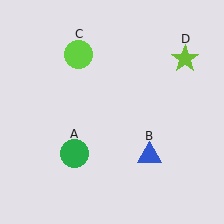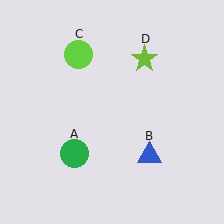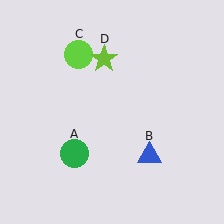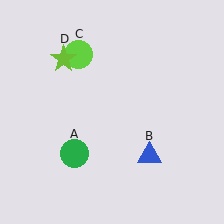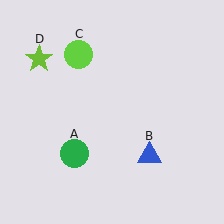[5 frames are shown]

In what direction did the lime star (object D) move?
The lime star (object D) moved left.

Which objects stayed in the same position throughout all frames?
Green circle (object A) and blue triangle (object B) and lime circle (object C) remained stationary.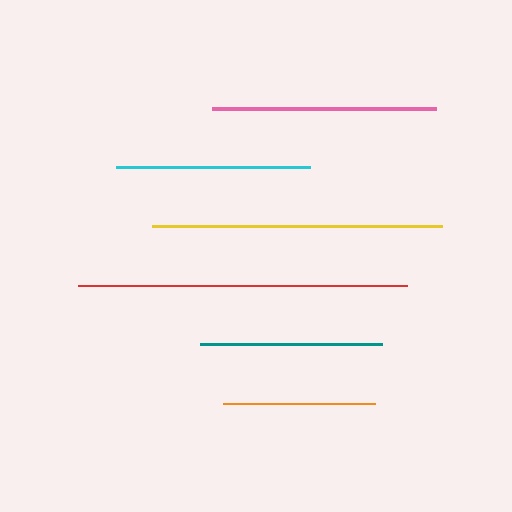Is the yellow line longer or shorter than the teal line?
The yellow line is longer than the teal line.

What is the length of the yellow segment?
The yellow segment is approximately 290 pixels long.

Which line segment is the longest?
The red line is the longest at approximately 329 pixels.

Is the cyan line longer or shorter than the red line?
The red line is longer than the cyan line.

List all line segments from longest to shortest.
From longest to shortest: red, yellow, pink, cyan, teal, orange.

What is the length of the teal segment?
The teal segment is approximately 182 pixels long.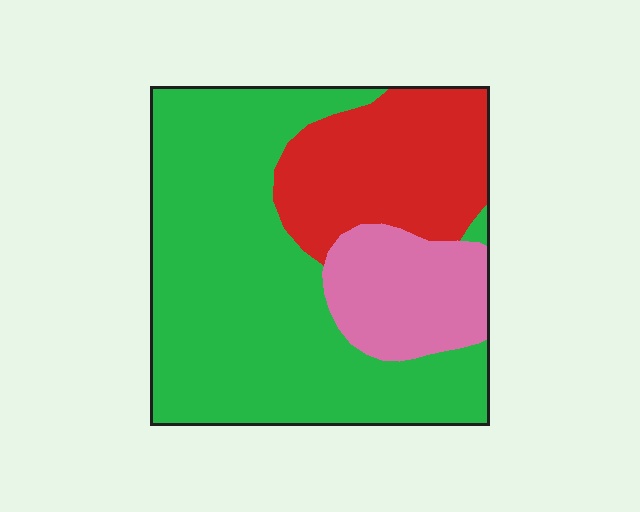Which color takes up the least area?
Pink, at roughly 15%.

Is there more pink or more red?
Red.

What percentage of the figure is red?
Red covers roughly 25% of the figure.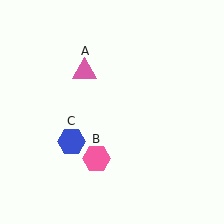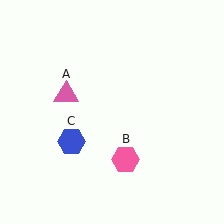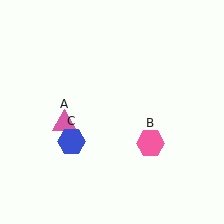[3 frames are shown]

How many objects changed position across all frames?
2 objects changed position: pink triangle (object A), pink hexagon (object B).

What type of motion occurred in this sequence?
The pink triangle (object A), pink hexagon (object B) rotated counterclockwise around the center of the scene.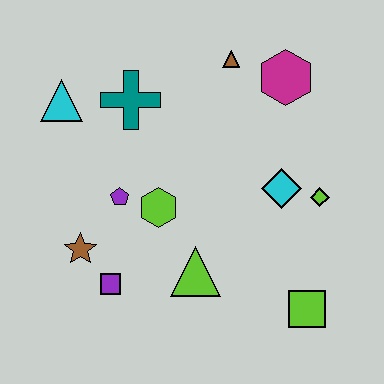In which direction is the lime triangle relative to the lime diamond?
The lime triangle is to the left of the lime diamond.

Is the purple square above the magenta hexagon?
No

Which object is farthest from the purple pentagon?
The lime square is farthest from the purple pentagon.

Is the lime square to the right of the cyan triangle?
Yes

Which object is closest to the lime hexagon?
The purple pentagon is closest to the lime hexagon.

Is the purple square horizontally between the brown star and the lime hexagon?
Yes